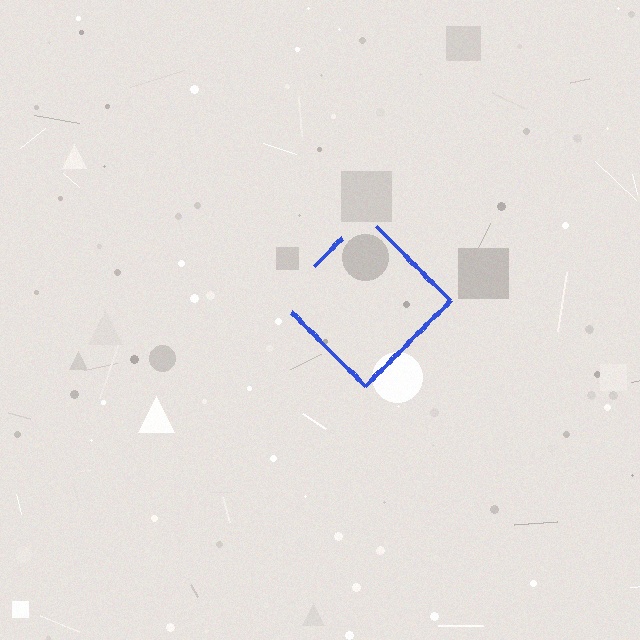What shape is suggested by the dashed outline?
The dashed outline suggests a diamond.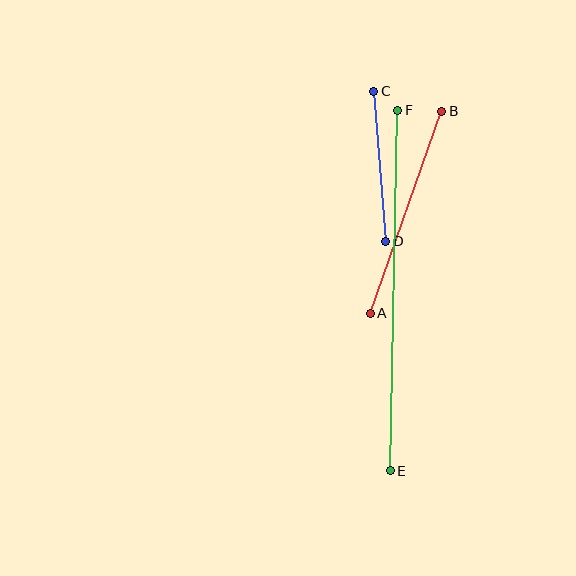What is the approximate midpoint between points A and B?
The midpoint is at approximately (406, 212) pixels.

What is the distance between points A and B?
The distance is approximately 214 pixels.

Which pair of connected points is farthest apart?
Points E and F are farthest apart.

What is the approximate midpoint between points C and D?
The midpoint is at approximately (380, 166) pixels.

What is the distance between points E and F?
The distance is approximately 360 pixels.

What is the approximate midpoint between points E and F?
The midpoint is at approximately (394, 291) pixels.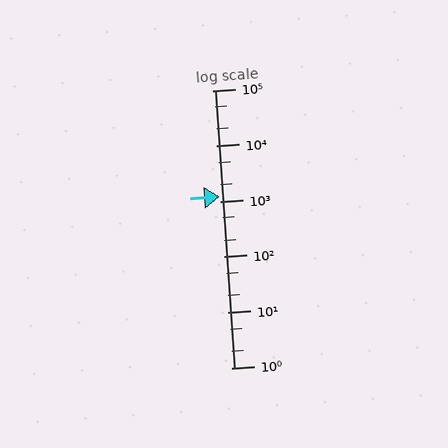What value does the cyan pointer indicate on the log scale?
The pointer indicates approximately 1200.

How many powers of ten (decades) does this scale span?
The scale spans 5 decades, from 1 to 100000.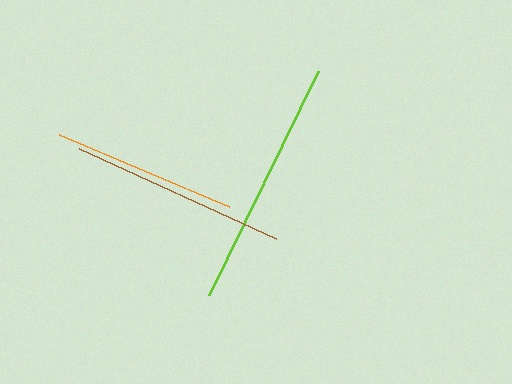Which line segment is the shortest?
The orange line is the shortest at approximately 184 pixels.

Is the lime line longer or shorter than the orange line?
The lime line is longer than the orange line.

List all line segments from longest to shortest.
From longest to shortest: lime, brown, orange.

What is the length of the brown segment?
The brown segment is approximately 216 pixels long.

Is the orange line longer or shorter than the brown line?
The brown line is longer than the orange line.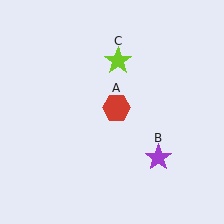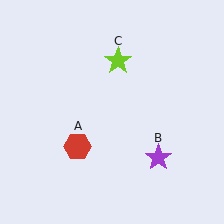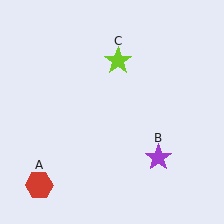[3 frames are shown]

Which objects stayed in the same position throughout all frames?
Purple star (object B) and lime star (object C) remained stationary.